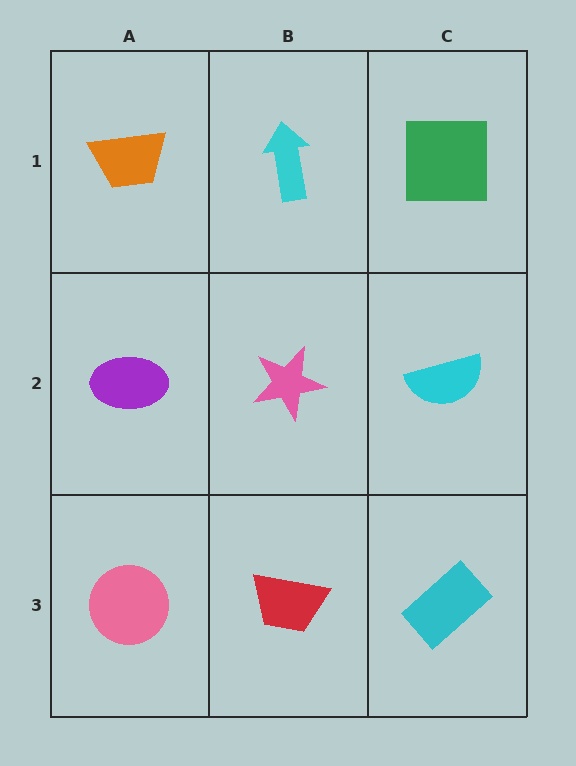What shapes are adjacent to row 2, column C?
A green square (row 1, column C), a cyan rectangle (row 3, column C), a pink star (row 2, column B).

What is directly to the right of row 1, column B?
A green square.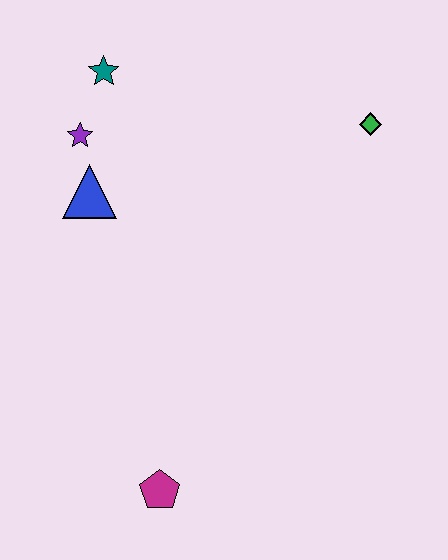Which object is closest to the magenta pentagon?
The blue triangle is closest to the magenta pentagon.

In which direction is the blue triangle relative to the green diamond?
The blue triangle is to the left of the green diamond.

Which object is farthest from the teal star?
The magenta pentagon is farthest from the teal star.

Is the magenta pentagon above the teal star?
No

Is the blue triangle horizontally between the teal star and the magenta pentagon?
No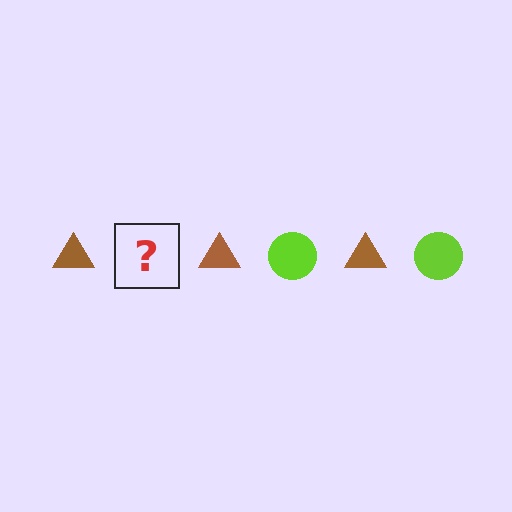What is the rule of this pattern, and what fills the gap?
The rule is that the pattern alternates between brown triangle and lime circle. The gap should be filled with a lime circle.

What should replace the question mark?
The question mark should be replaced with a lime circle.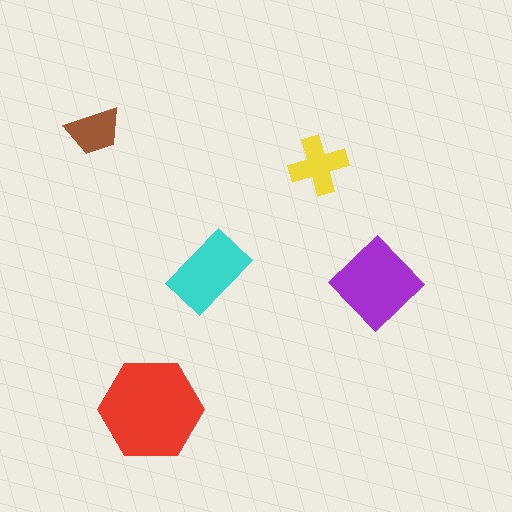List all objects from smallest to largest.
The brown trapezoid, the yellow cross, the cyan rectangle, the purple diamond, the red hexagon.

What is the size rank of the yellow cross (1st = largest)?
4th.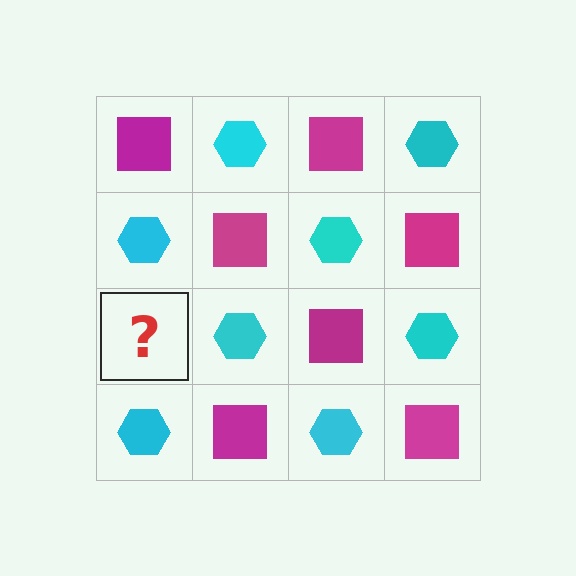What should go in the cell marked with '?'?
The missing cell should contain a magenta square.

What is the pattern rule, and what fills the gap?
The rule is that it alternates magenta square and cyan hexagon in a checkerboard pattern. The gap should be filled with a magenta square.